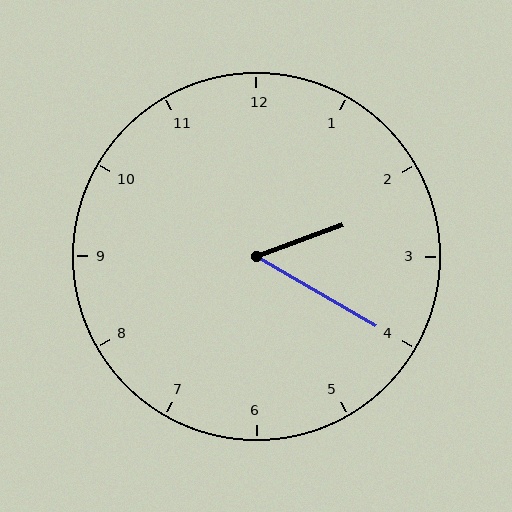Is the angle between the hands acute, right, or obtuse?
It is acute.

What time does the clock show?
2:20.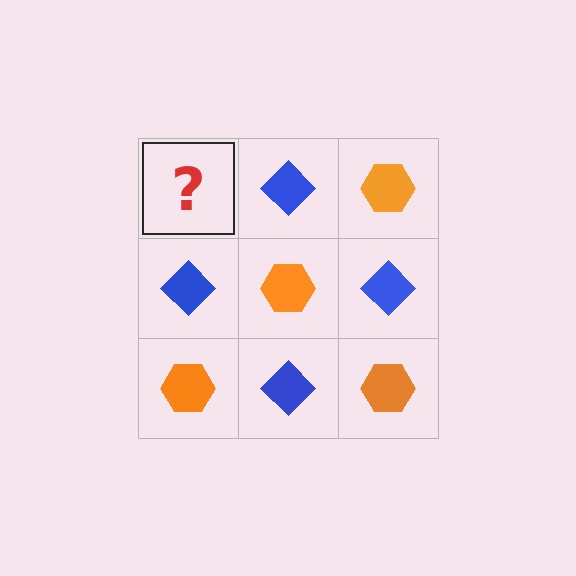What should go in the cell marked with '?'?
The missing cell should contain an orange hexagon.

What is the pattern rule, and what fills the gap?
The rule is that it alternates orange hexagon and blue diamond in a checkerboard pattern. The gap should be filled with an orange hexagon.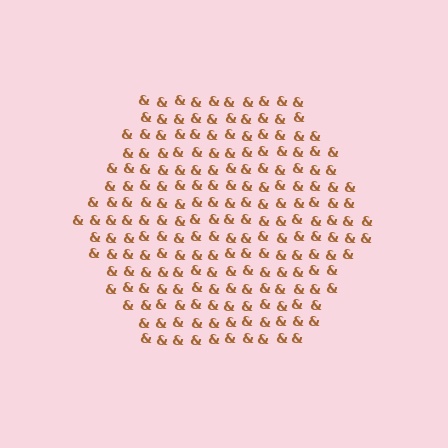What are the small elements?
The small elements are ampersands.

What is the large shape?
The large shape is a hexagon.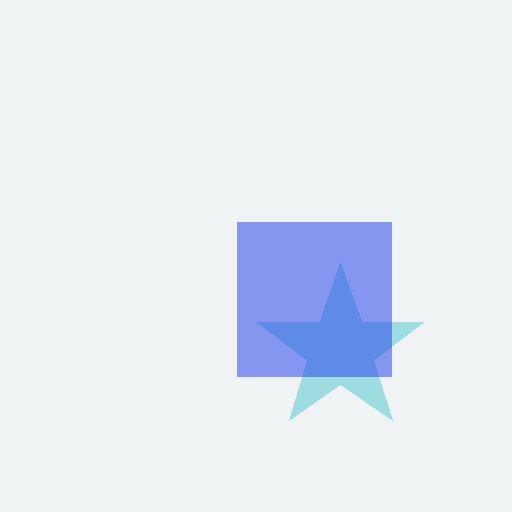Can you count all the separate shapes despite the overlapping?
Yes, there are 2 separate shapes.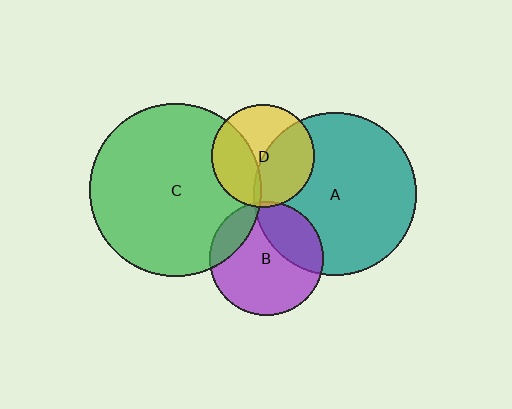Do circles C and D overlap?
Yes.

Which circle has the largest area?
Circle C (green).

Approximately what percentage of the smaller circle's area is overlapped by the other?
Approximately 35%.